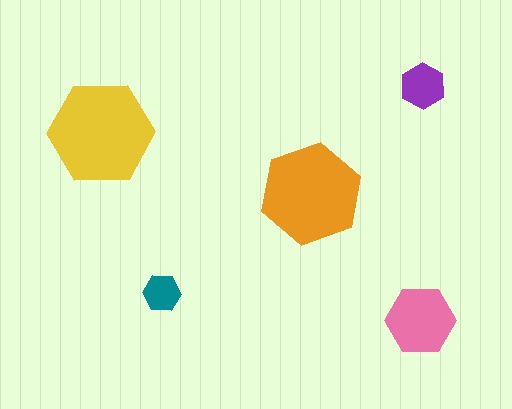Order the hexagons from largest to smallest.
the yellow one, the orange one, the pink one, the purple one, the teal one.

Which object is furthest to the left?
The yellow hexagon is leftmost.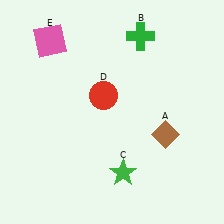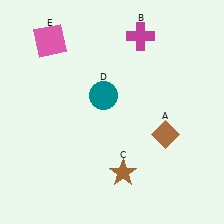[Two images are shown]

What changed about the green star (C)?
In Image 1, C is green. In Image 2, it changed to brown.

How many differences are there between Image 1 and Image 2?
There are 3 differences between the two images.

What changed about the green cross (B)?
In Image 1, B is green. In Image 2, it changed to magenta.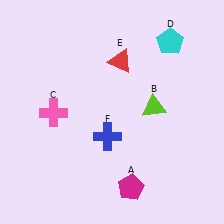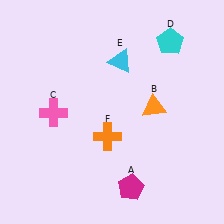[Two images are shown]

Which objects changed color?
B changed from lime to orange. E changed from red to cyan. F changed from blue to orange.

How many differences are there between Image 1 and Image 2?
There are 3 differences between the two images.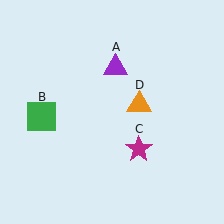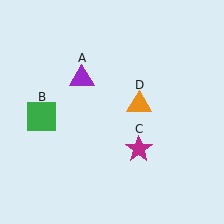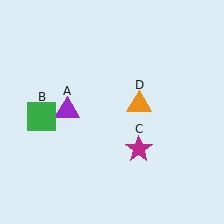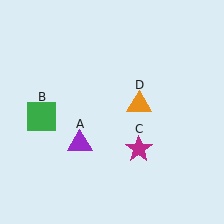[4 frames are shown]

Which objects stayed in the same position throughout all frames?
Green square (object B) and magenta star (object C) and orange triangle (object D) remained stationary.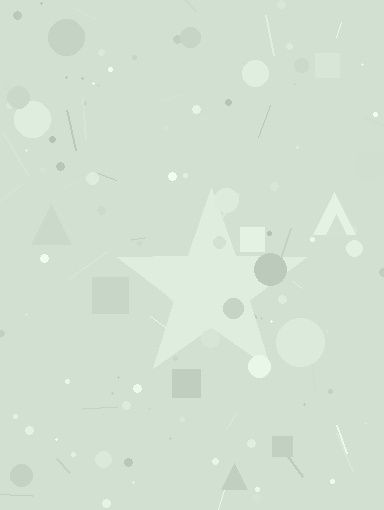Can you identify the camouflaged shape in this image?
The camouflaged shape is a star.